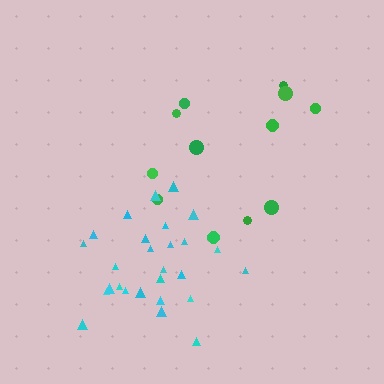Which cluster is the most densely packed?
Cyan.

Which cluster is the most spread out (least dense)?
Green.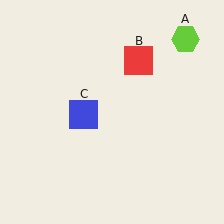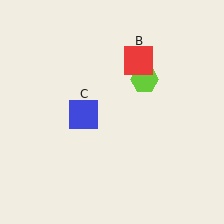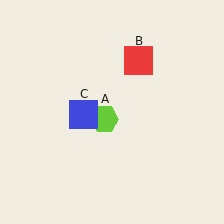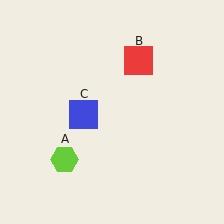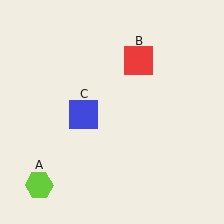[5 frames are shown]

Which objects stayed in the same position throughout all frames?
Red square (object B) and blue square (object C) remained stationary.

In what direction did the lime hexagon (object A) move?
The lime hexagon (object A) moved down and to the left.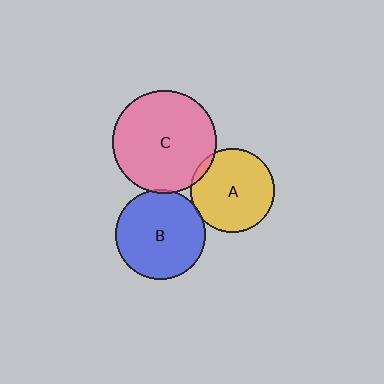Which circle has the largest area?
Circle C (pink).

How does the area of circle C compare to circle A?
Approximately 1.5 times.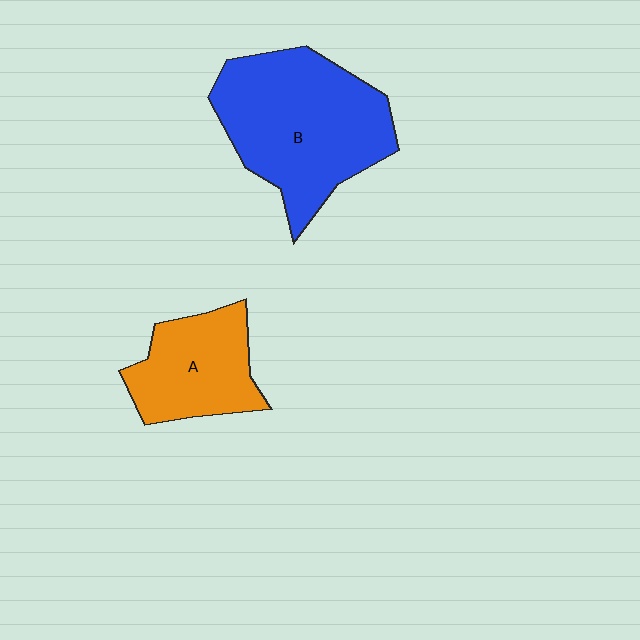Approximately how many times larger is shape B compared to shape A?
Approximately 1.8 times.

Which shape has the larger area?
Shape B (blue).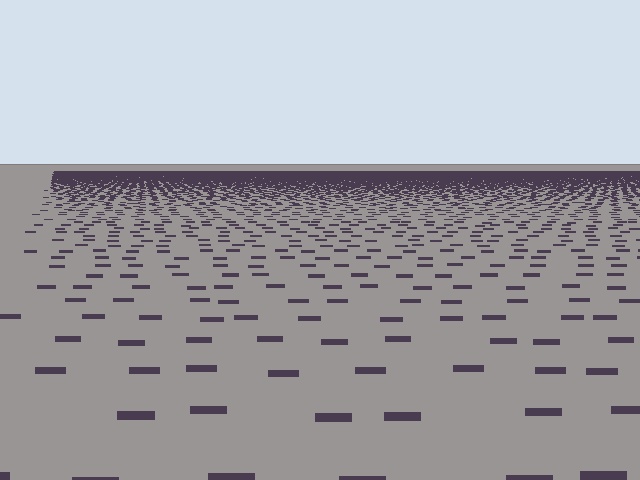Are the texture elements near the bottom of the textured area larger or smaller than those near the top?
Larger. Near the bottom, elements are closer to the viewer and appear at a bigger on-screen size.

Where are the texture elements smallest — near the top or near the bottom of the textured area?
Near the top.